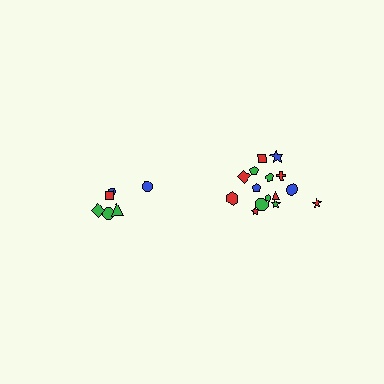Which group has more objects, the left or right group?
The right group.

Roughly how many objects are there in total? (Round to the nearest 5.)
Roughly 20 objects in total.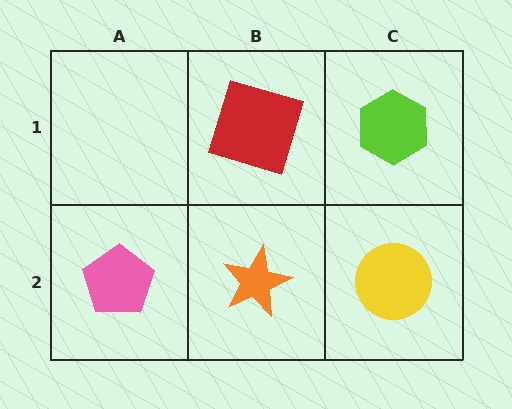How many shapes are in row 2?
3 shapes.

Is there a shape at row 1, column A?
No, that cell is empty.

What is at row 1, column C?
A lime hexagon.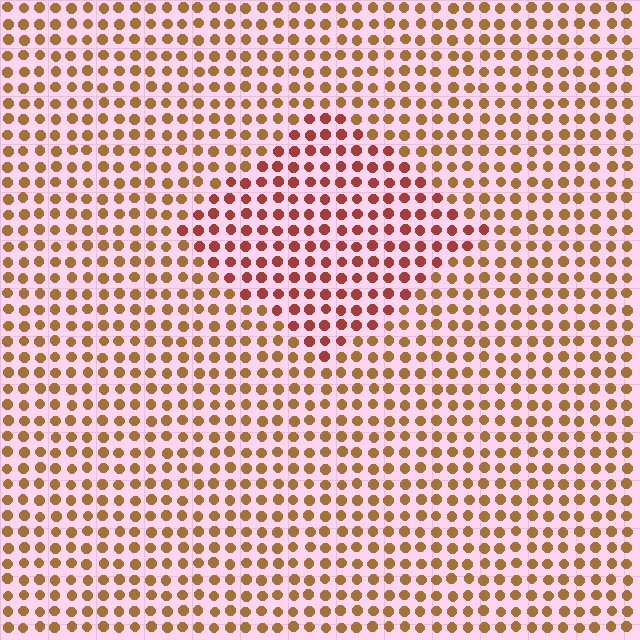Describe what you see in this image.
The image is filled with small brown elements in a uniform arrangement. A diamond-shaped region is visible where the elements are tinted to a slightly different hue, forming a subtle color boundary.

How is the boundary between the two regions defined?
The boundary is defined purely by a slight shift in hue (about 31 degrees). Spacing, size, and orientation are identical on both sides.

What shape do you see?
I see a diamond.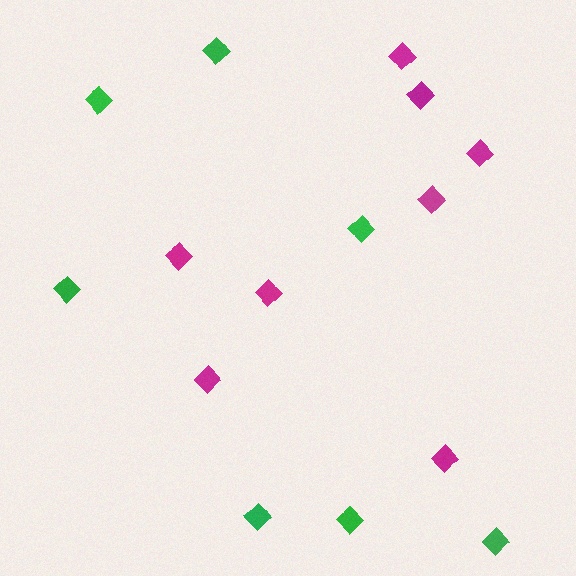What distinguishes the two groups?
There are 2 groups: one group of green diamonds (7) and one group of magenta diamonds (8).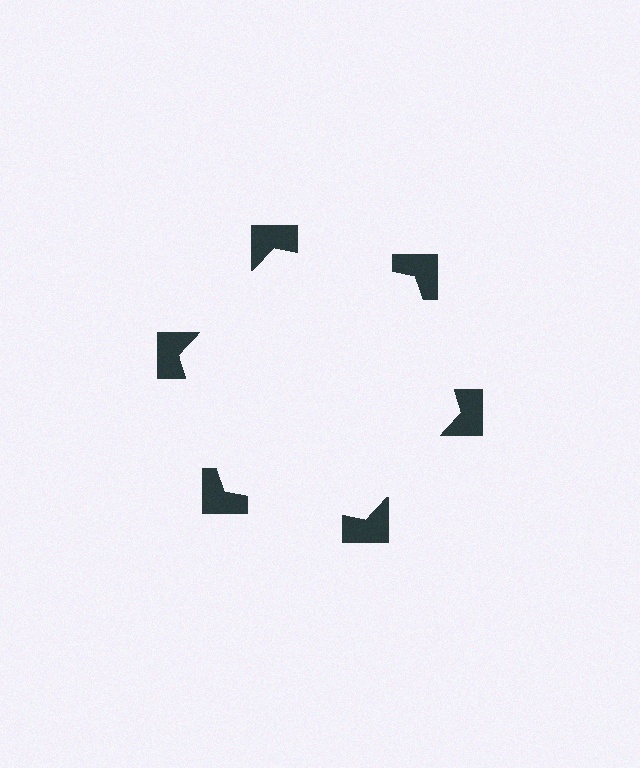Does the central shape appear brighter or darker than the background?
It typically appears slightly brighter than the background, even though no actual brightness change is drawn.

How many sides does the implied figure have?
6 sides.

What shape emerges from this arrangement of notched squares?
An illusory hexagon — its edges are inferred from the aligned wedge cuts in the notched squares, not physically drawn.